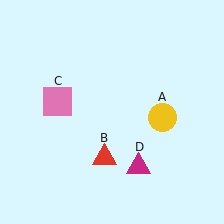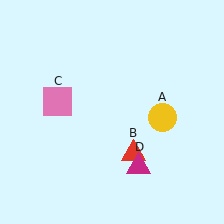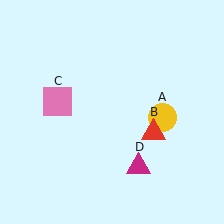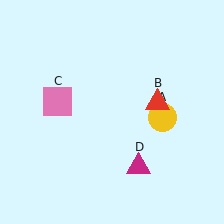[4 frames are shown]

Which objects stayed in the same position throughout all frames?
Yellow circle (object A) and pink square (object C) and magenta triangle (object D) remained stationary.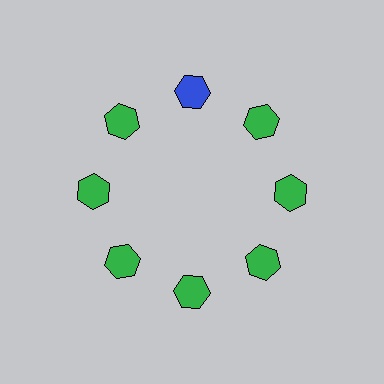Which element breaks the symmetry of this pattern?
The blue hexagon at roughly the 12 o'clock position breaks the symmetry. All other shapes are green hexagons.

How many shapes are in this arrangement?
There are 8 shapes arranged in a ring pattern.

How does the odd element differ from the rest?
It has a different color: blue instead of green.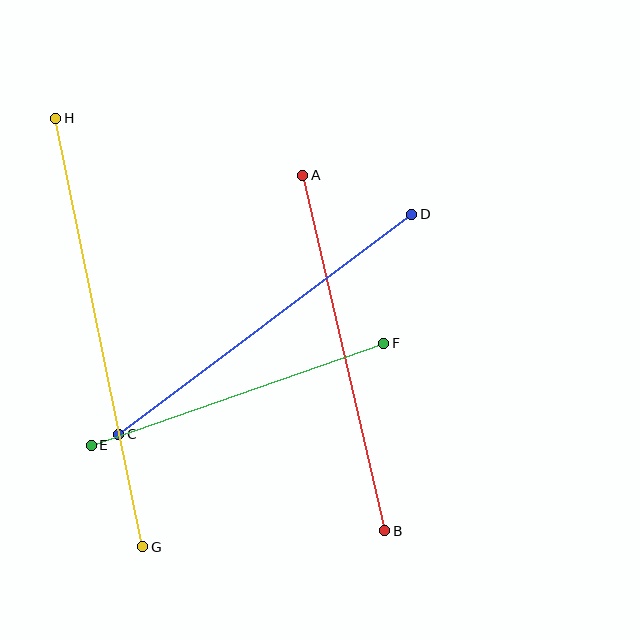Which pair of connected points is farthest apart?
Points G and H are farthest apart.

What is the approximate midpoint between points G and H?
The midpoint is at approximately (99, 332) pixels.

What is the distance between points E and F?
The distance is approximately 310 pixels.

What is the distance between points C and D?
The distance is approximately 366 pixels.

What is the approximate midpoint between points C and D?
The midpoint is at approximately (265, 324) pixels.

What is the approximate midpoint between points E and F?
The midpoint is at approximately (238, 394) pixels.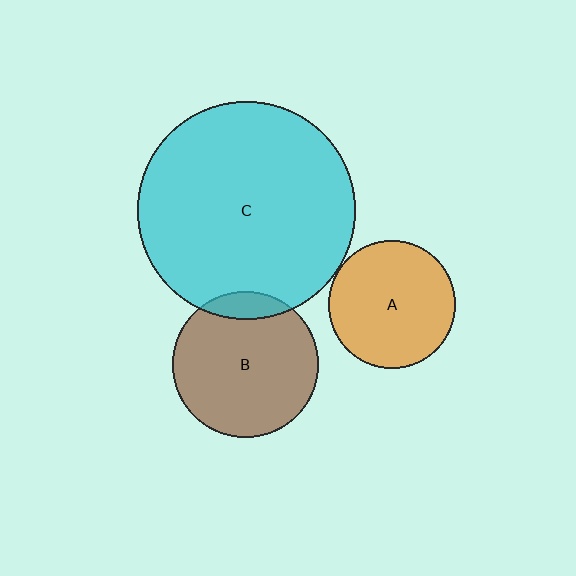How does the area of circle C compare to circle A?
Approximately 2.9 times.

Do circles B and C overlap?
Yes.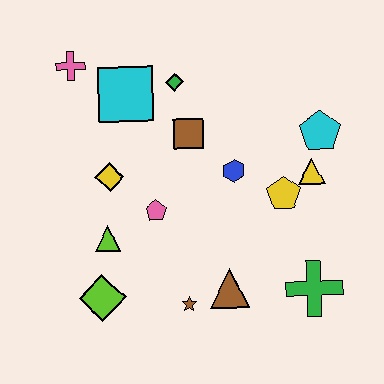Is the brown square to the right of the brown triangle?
No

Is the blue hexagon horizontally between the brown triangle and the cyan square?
No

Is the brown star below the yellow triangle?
Yes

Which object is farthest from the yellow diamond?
The green cross is farthest from the yellow diamond.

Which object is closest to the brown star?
The brown triangle is closest to the brown star.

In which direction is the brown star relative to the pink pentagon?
The brown star is below the pink pentagon.